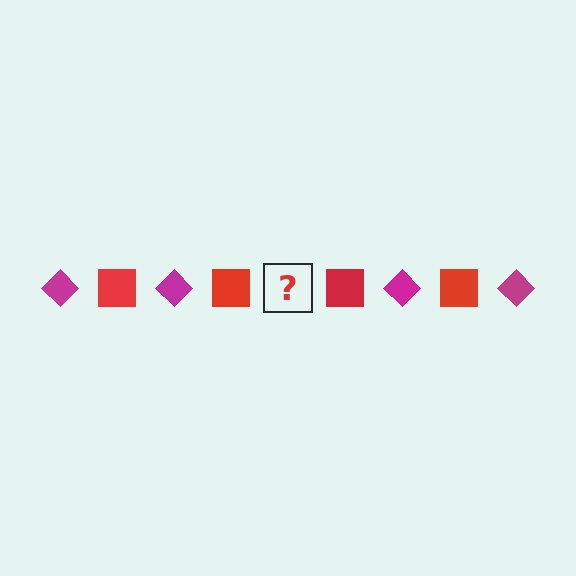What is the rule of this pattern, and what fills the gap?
The rule is that the pattern alternates between magenta diamond and red square. The gap should be filled with a magenta diamond.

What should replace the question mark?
The question mark should be replaced with a magenta diamond.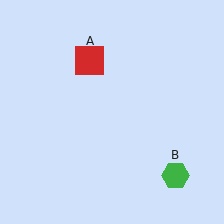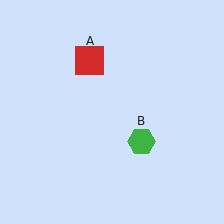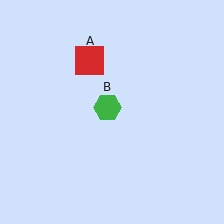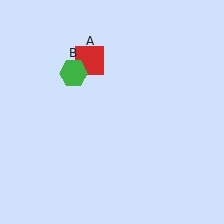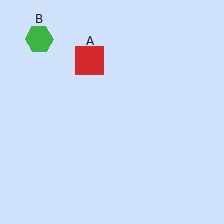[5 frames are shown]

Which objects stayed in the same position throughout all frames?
Red square (object A) remained stationary.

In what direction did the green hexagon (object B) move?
The green hexagon (object B) moved up and to the left.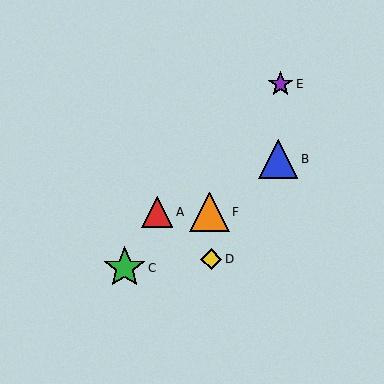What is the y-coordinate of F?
Object F is at y≈212.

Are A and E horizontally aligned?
No, A is at y≈212 and E is at y≈84.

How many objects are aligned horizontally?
2 objects (A, F) are aligned horizontally.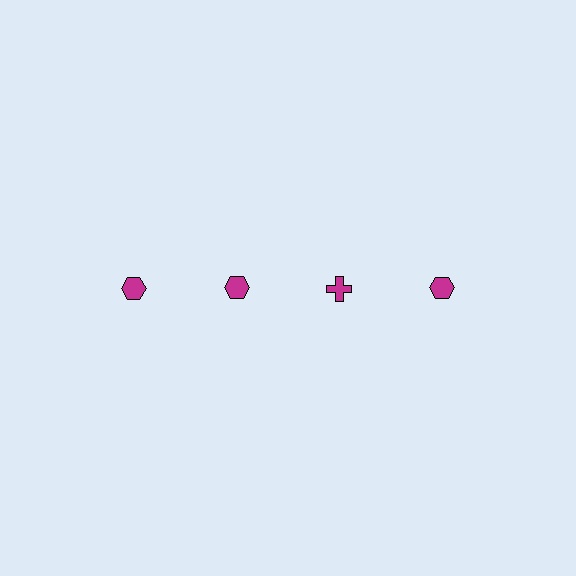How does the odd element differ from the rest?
It has a different shape: cross instead of hexagon.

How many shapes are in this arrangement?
There are 4 shapes arranged in a grid pattern.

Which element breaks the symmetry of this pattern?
The magenta cross in the top row, center column breaks the symmetry. All other shapes are magenta hexagons.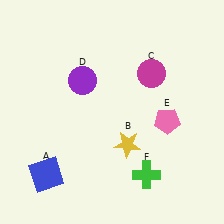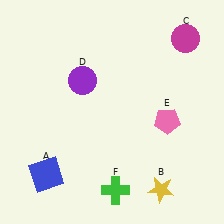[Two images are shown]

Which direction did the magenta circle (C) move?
The magenta circle (C) moved up.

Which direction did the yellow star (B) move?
The yellow star (B) moved down.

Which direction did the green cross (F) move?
The green cross (F) moved left.